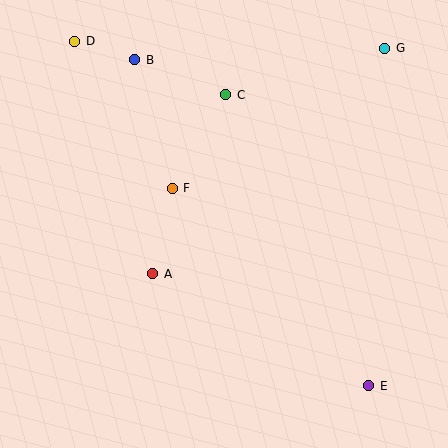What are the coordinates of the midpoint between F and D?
The midpoint between F and D is at (123, 115).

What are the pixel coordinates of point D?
Point D is at (75, 42).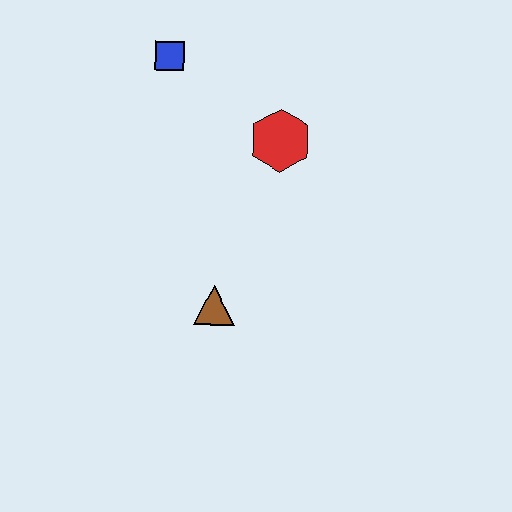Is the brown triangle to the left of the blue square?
No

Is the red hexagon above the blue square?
No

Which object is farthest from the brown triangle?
The blue square is farthest from the brown triangle.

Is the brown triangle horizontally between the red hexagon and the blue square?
Yes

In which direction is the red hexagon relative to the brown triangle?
The red hexagon is above the brown triangle.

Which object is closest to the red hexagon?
The blue square is closest to the red hexagon.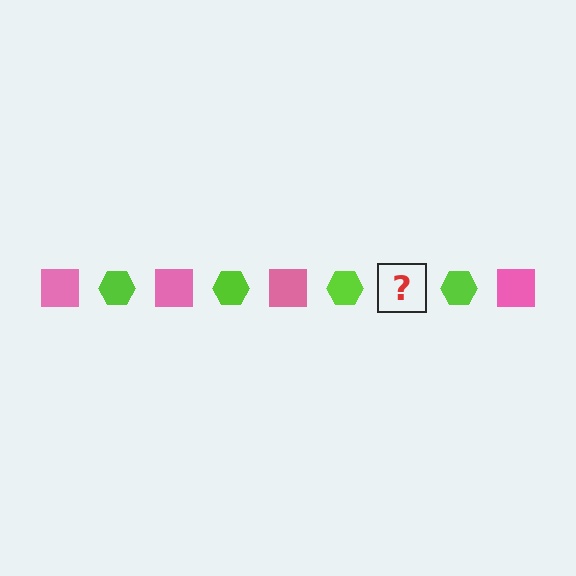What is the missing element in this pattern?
The missing element is a pink square.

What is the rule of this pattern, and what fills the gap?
The rule is that the pattern alternates between pink square and lime hexagon. The gap should be filled with a pink square.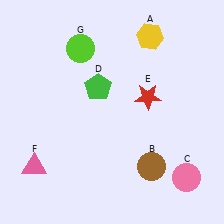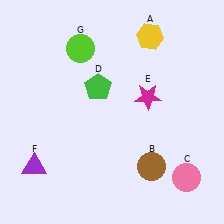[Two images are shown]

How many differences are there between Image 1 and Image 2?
There are 2 differences between the two images.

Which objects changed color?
E changed from red to magenta. F changed from pink to purple.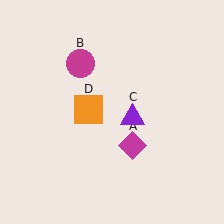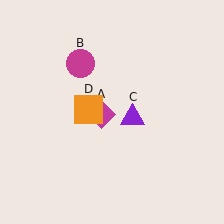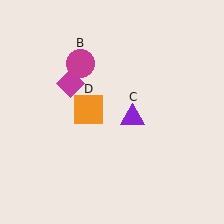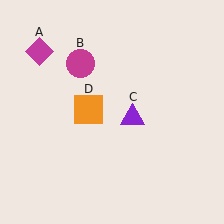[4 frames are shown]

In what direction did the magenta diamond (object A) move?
The magenta diamond (object A) moved up and to the left.